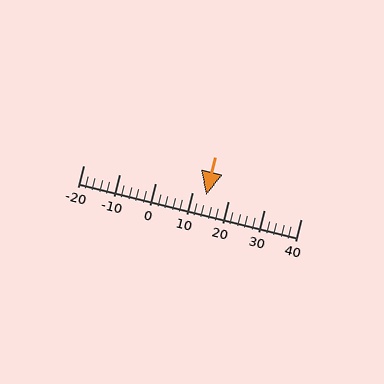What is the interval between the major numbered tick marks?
The major tick marks are spaced 10 units apart.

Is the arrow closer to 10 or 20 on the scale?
The arrow is closer to 10.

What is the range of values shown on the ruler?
The ruler shows values from -20 to 40.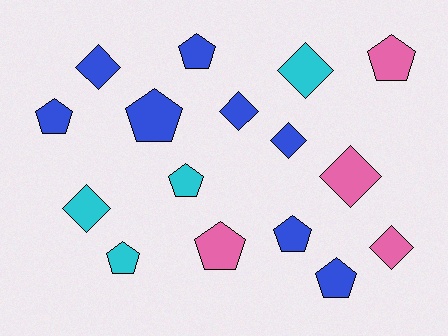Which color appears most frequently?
Blue, with 8 objects.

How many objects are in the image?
There are 16 objects.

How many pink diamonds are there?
There are 2 pink diamonds.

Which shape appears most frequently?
Pentagon, with 9 objects.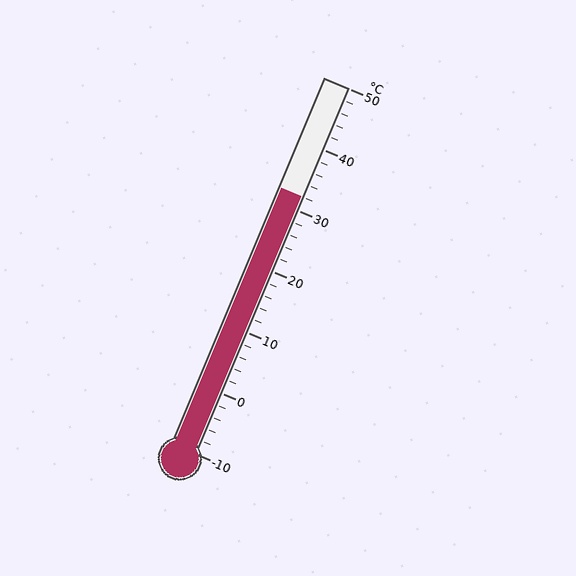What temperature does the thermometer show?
The thermometer shows approximately 32°C.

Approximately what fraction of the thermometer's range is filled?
The thermometer is filled to approximately 70% of its range.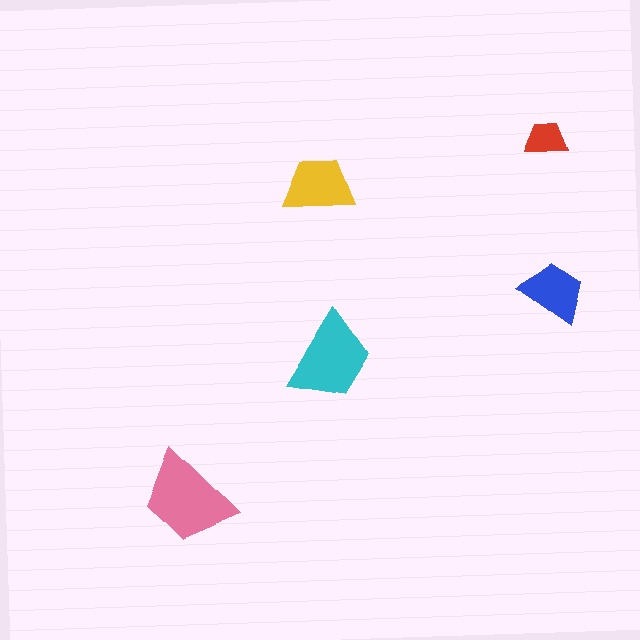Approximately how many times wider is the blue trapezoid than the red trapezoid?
About 1.5 times wider.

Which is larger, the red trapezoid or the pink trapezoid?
The pink one.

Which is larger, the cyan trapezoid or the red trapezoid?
The cyan one.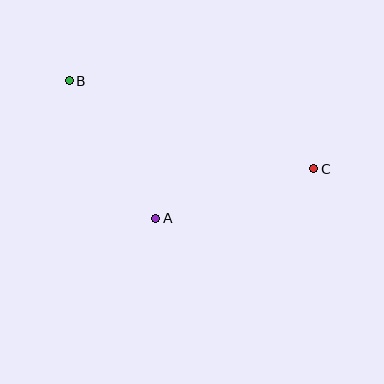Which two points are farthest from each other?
Points B and C are farthest from each other.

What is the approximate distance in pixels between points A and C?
The distance between A and C is approximately 166 pixels.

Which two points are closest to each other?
Points A and B are closest to each other.